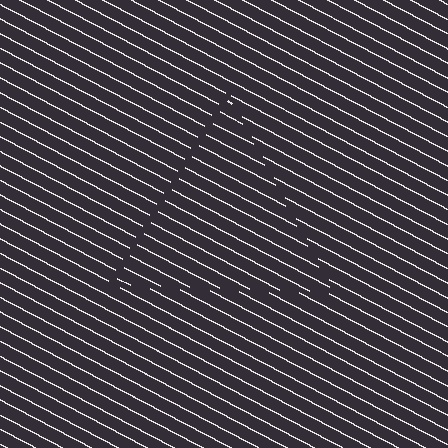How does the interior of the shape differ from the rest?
The interior of the shape contains the same grating, shifted by half a period — the contour is defined by the phase discontinuity where line-ends from the inner and outer gratings abut.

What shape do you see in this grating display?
An illusory triangle. The interior of the shape contains the same grating, shifted by half a period — the contour is defined by the phase discontinuity where line-ends from the inner and outer gratings abut.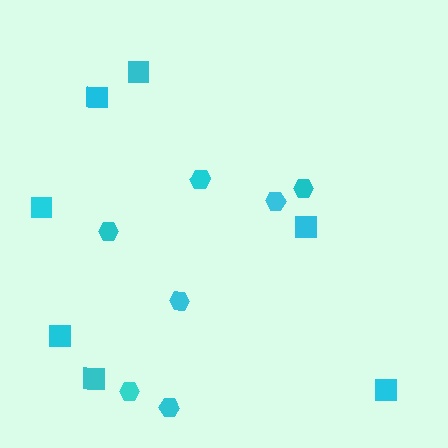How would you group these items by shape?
There are 2 groups: one group of hexagons (7) and one group of squares (7).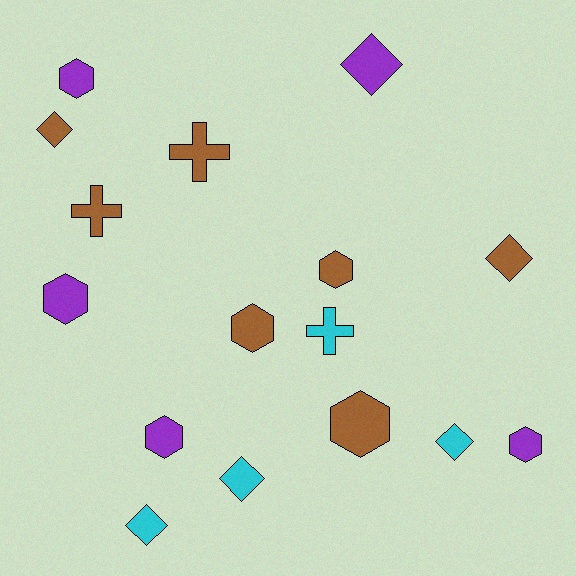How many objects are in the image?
There are 16 objects.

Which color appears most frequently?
Brown, with 7 objects.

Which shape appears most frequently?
Hexagon, with 7 objects.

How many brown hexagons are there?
There are 3 brown hexagons.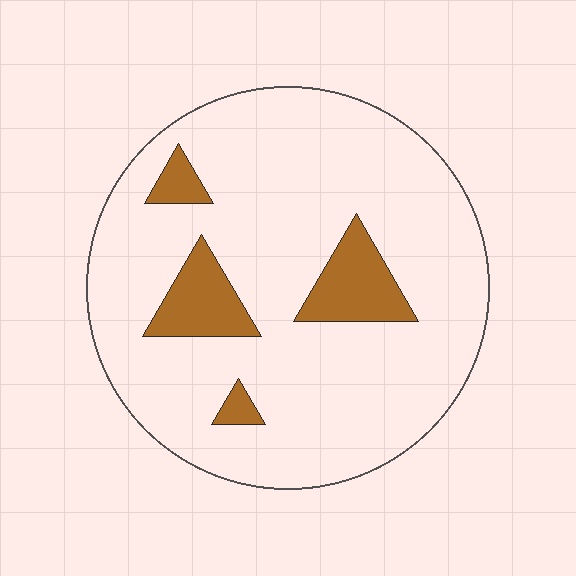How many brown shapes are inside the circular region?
4.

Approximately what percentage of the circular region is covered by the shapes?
Approximately 15%.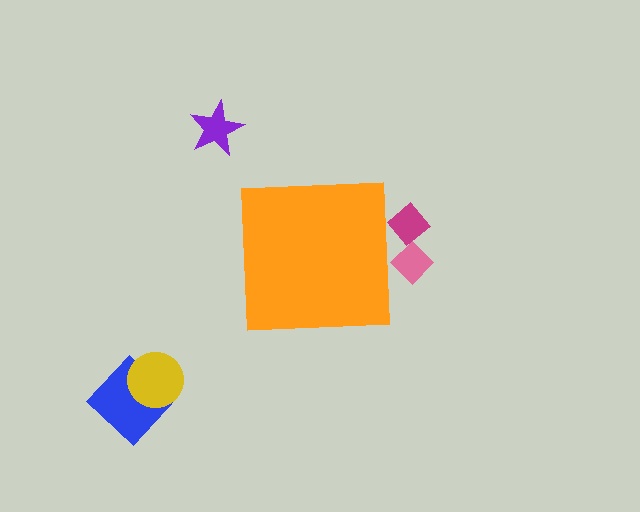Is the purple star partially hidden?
No, the purple star is fully visible.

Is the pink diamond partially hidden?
Yes, the pink diamond is partially hidden behind the orange square.